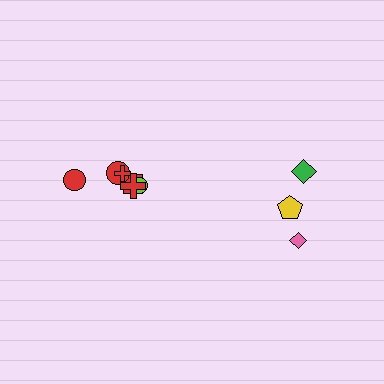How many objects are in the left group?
There are 6 objects.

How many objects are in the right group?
There are 3 objects.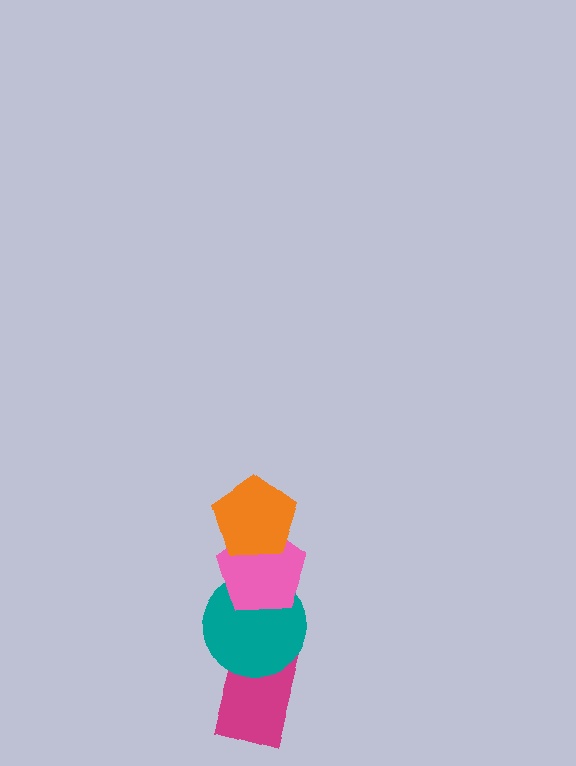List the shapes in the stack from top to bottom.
From top to bottom: the orange pentagon, the pink pentagon, the teal circle, the magenta rectangle.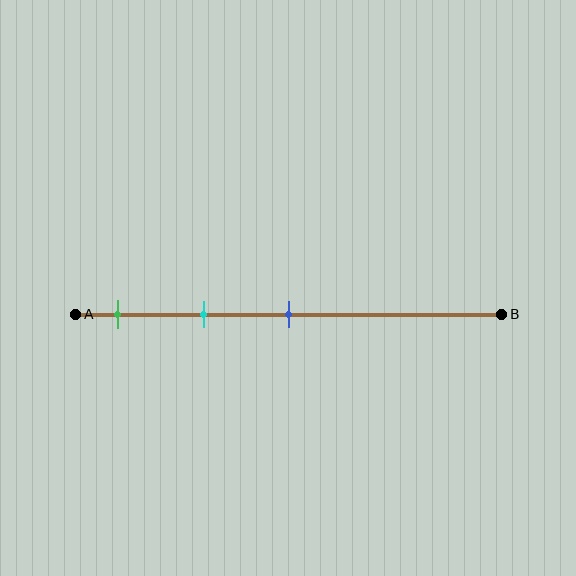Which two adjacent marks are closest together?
The green and cyan marks are the closest adjacent pair.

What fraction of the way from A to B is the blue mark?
The blue mark is approximately 50% (0.5) of the way from A to B.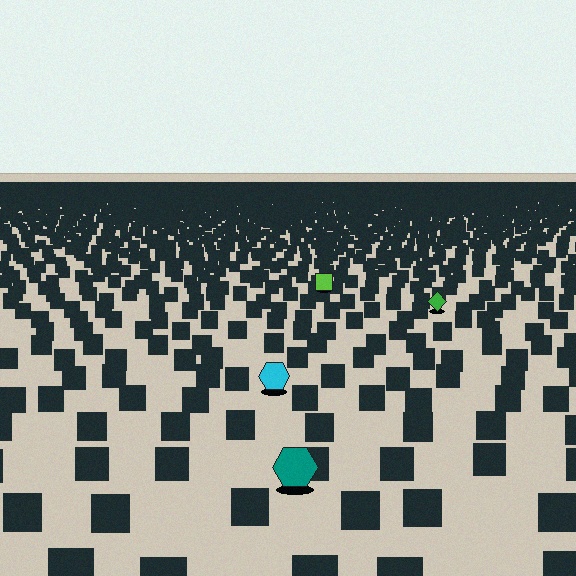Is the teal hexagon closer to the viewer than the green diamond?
Yes. The teal hexagon is closer — you can tell from the texture gradient: the ground texture is coarser near it.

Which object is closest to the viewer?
The teal hexagon is closest. The texture marks near it are larger and more spread out.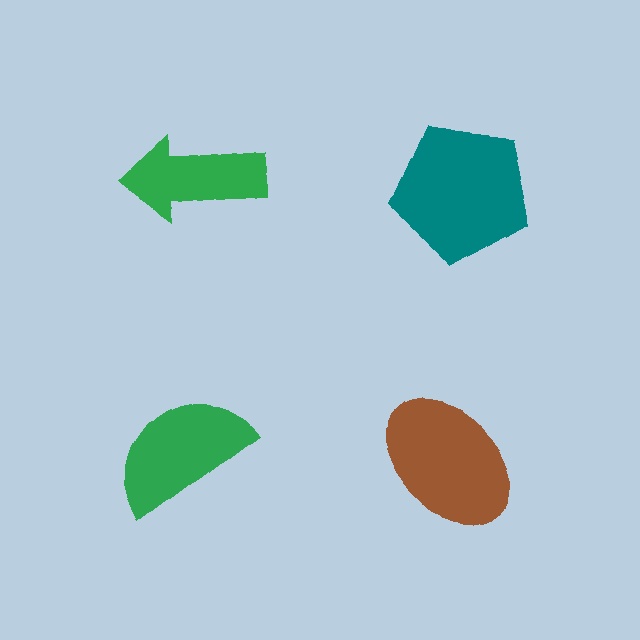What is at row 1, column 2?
A teal pentagon.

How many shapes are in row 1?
2 shapes.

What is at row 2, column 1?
A green semicircle.